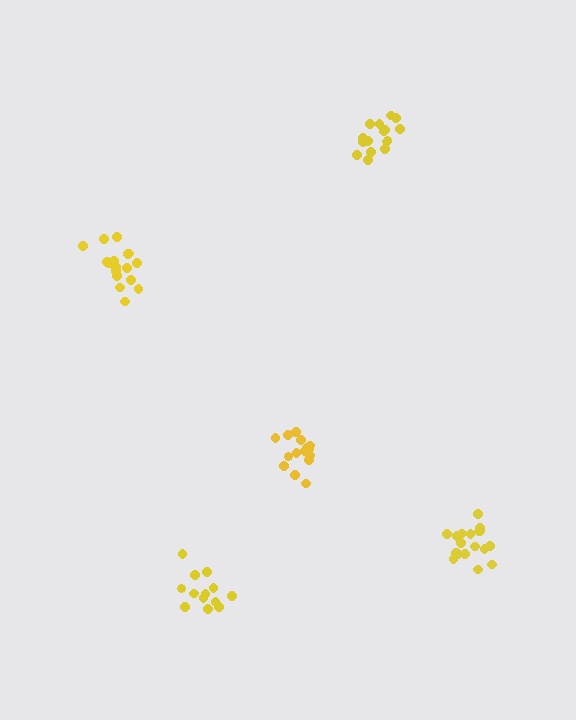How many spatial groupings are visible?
There are 5 spatial groupings.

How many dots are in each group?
Group 1: 15 dots, Group 2: 13 dots, Group 3: 16 dots, Group 4: 18 dots, Group 5: 18 dots (80 total).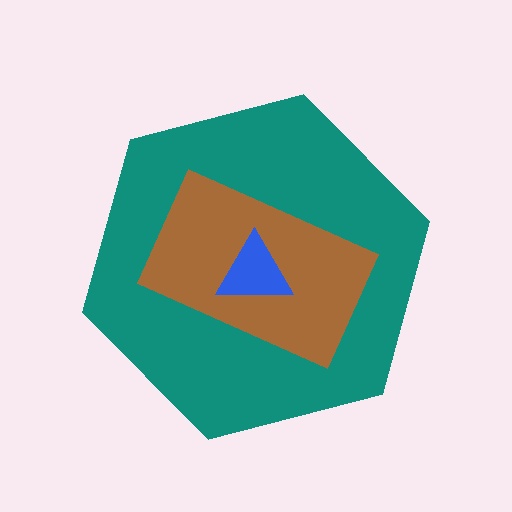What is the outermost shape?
The teal hexagon.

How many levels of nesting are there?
3.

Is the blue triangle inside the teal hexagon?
Yes.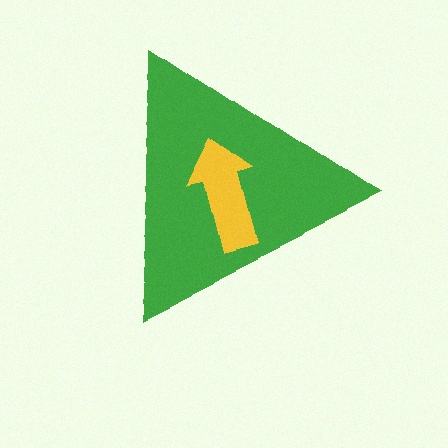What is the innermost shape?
The yellow arrow.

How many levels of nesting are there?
2.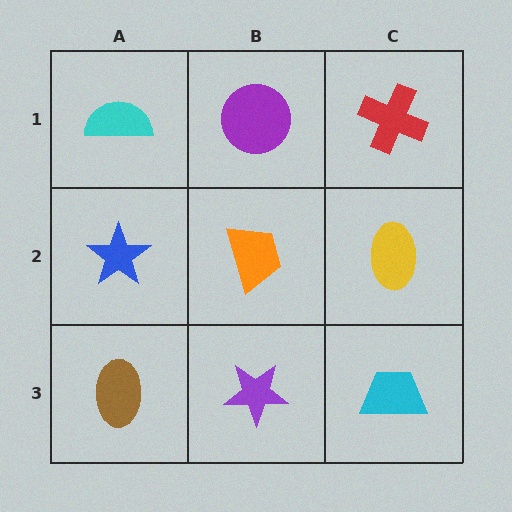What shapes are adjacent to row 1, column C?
A yellow ellipse (row 2, column C), a purple circle (row 1, column B).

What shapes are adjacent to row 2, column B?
A purple circle (row 1, column B), a purple star (row 3, column B), a blue star (row 2, column A), a yellow ellipse (row 2, column C).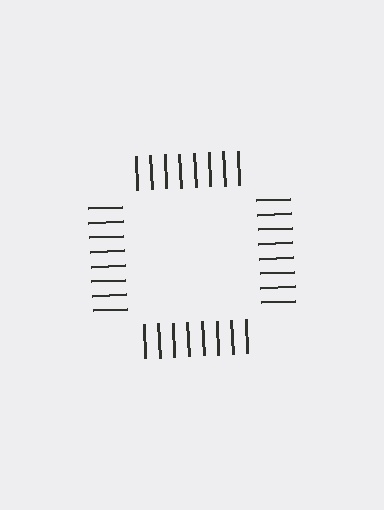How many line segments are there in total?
32 — 8 along each of the 4 edges.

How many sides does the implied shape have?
4 sides — the line-ends trace a square.